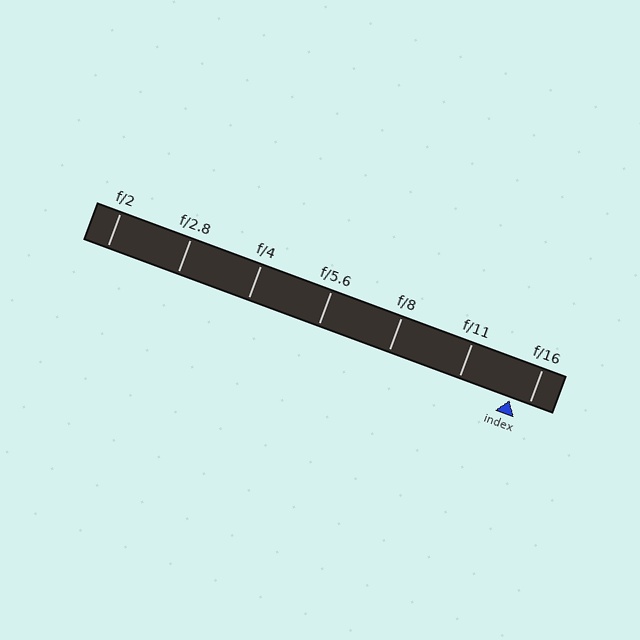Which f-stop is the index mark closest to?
The index mark is closest to f/16.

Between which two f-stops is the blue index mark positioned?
The index mark is between f/11 and f/16.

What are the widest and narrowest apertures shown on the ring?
The widest aperture shown is f/2 and the narrowest is f/16.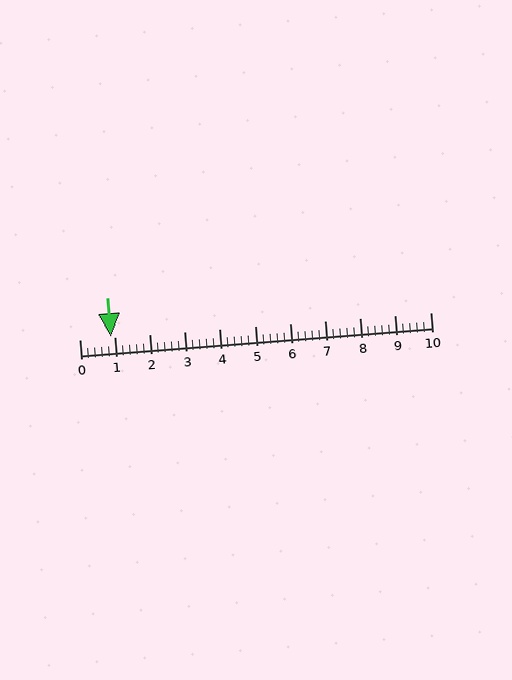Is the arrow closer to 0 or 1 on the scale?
The arrow is closer to 1.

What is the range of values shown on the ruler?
The ruler shows values from 0 to 10.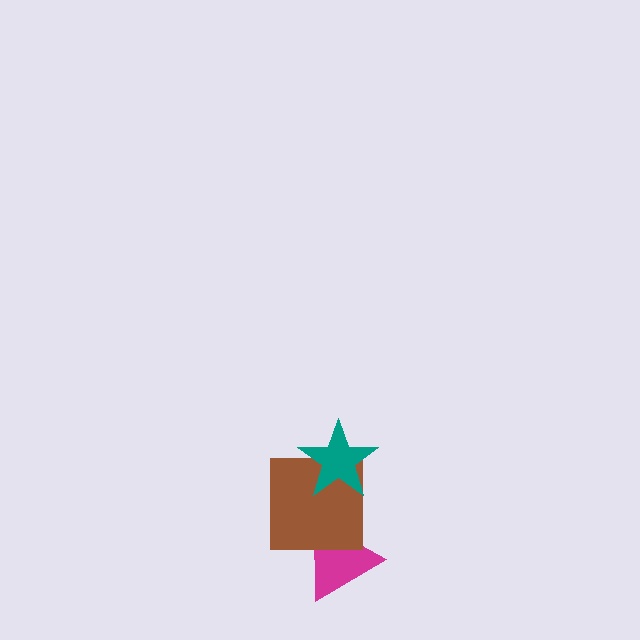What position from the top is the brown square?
The brown square is 2nd from the top.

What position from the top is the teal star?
The teal star is 1st from the top.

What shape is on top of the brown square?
The teal star is on top of the brown square.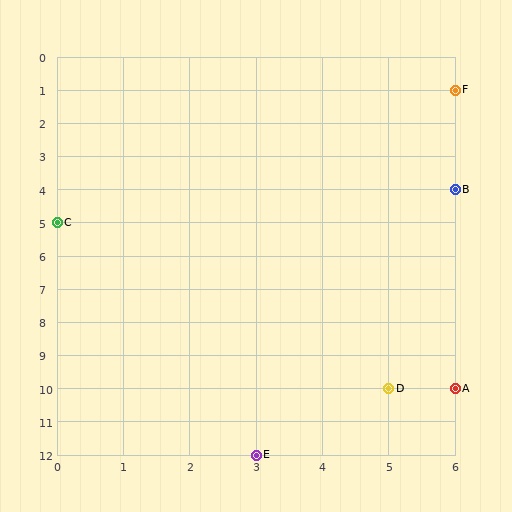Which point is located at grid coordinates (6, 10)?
Point A is at (6, 10).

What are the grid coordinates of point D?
Point D is at grid coordinates (5, 10).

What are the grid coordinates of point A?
Point A is at grid coordinates (6, 10).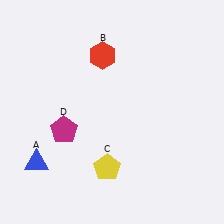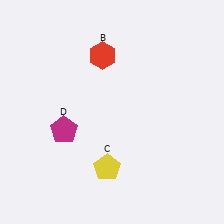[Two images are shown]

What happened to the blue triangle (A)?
The blue triangle (A) was removed in Image 2. It was in the bottom-left area of Image 1.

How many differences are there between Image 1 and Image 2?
There is 1 difference between the two images.